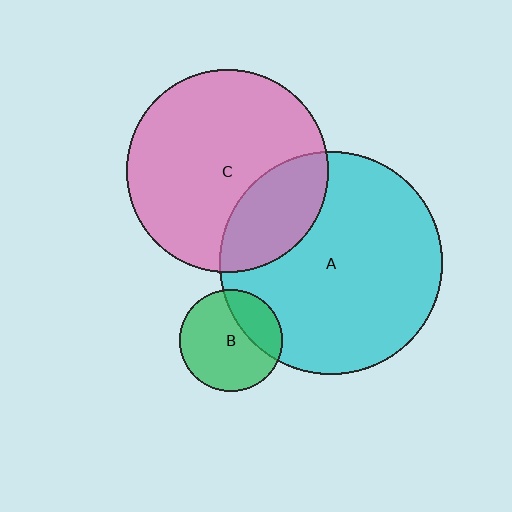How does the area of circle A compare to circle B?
Approximately 4.7 times.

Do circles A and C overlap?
Yes.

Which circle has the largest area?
Circle A (cyan).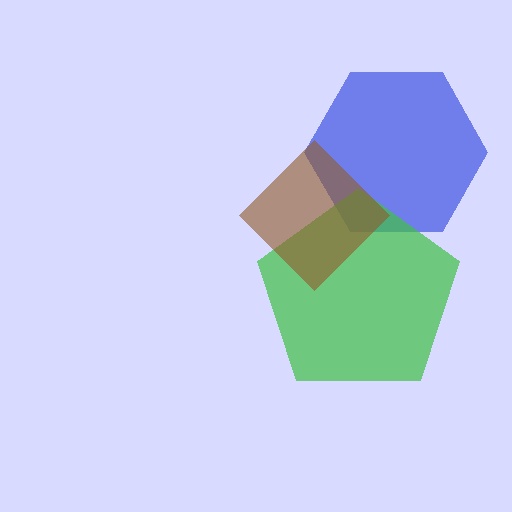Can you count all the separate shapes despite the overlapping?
Yes, there are 3 separate shapes.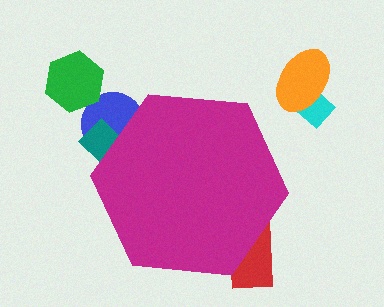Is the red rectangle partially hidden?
Yes, the red rectangle is partially hidden behind the magenta hexagon.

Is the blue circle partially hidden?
Yes, the blue circle is partially hidden behind the magenta hexagon.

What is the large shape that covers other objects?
A magenta hexagon.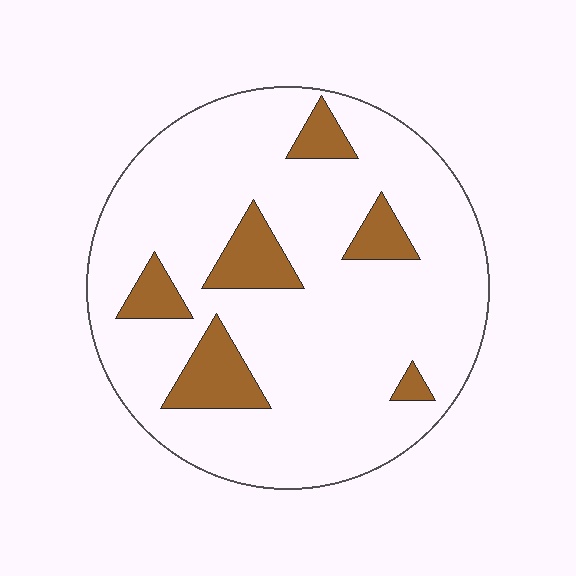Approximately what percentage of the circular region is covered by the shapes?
Approximately 15%.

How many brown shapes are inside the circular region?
6.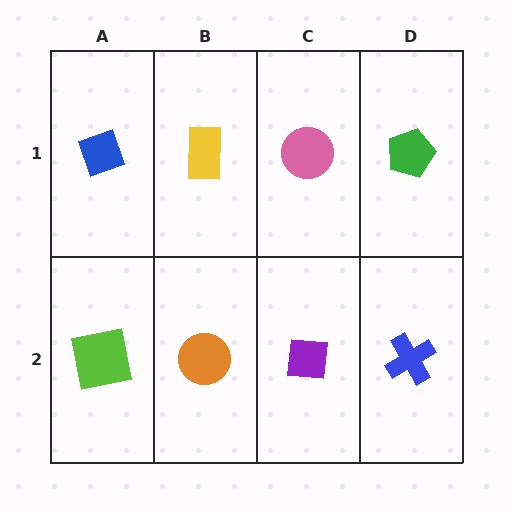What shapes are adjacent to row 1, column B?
An orange circle (row 2, column B), a blue diamond (row 1, column A), a pink circle (row 1, column C).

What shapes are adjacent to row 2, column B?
A yellow rectangle (row 1, column B), a lime square (row 2, column A), a purple square (row 2, column C).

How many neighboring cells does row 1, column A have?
2.